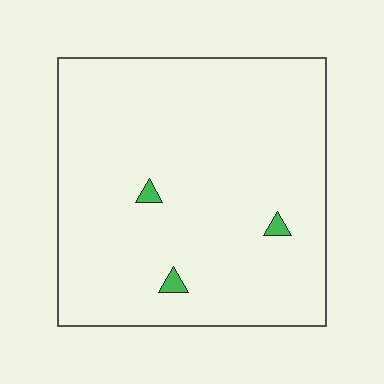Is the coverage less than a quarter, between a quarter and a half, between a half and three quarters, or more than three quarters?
Less than a quarter.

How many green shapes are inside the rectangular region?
3.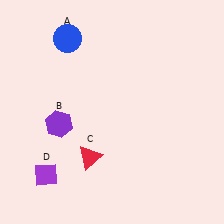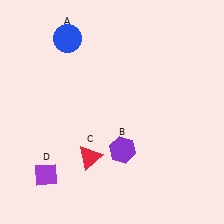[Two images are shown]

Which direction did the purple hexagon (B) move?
The purple hexagon (B) moved right.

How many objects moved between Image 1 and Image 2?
1 object moved between the two images.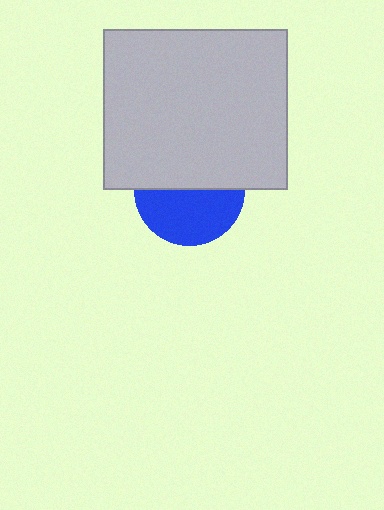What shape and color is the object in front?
The object in front is a light gray rectangle.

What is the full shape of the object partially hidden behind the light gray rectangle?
The partially hidden object is a blue circle.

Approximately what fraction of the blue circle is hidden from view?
Roughly 50% of the blue circle is hidden behind the light gray rectangle.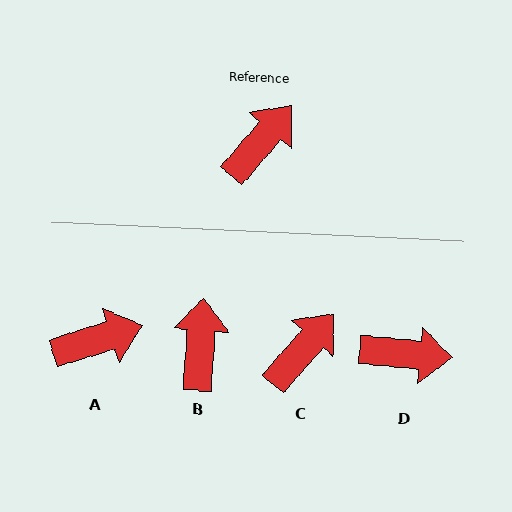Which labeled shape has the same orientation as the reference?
C.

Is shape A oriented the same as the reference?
No, it is off by about 32 degrees.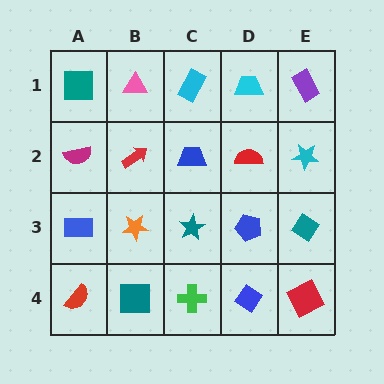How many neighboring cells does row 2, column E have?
3.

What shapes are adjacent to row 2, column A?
A teal square (row 1, column A), a blue rectangle (row 3, column A), a red arrow (row 2, column B).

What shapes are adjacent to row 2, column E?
A purple rectangle (row 1, column E), a teal diamond (row 3, column E), a red semicircle (row 2, column D).